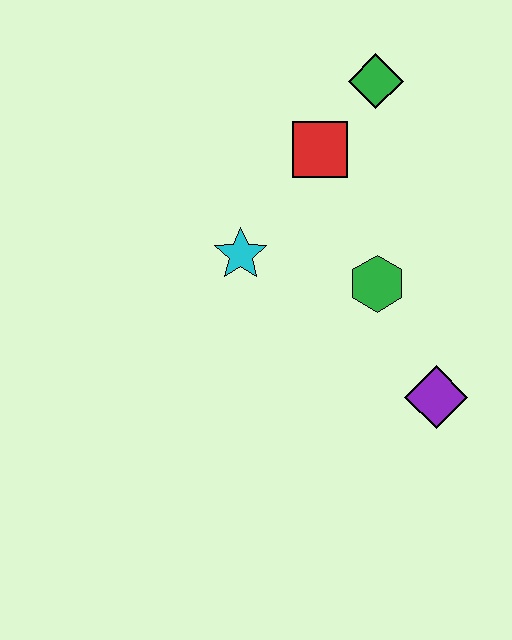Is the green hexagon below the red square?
Yes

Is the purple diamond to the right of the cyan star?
Yes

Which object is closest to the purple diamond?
The green hexagon is closest to the purple diamond.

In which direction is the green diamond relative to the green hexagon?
The green diamond is above the green hexagon.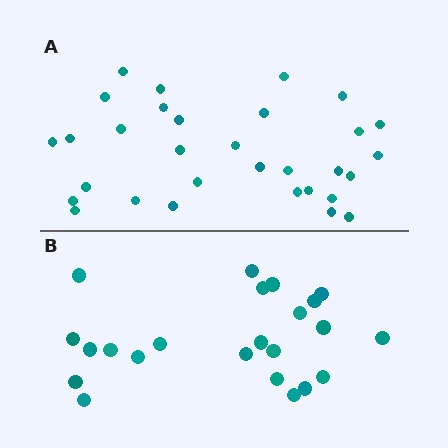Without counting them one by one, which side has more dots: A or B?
Region A (the top region) has more dots.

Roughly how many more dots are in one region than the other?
Region A has roughly 8 or so more dots than region B.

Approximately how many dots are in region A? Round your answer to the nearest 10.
About 30 dots. (The exact count is 31, which rounds to 30.)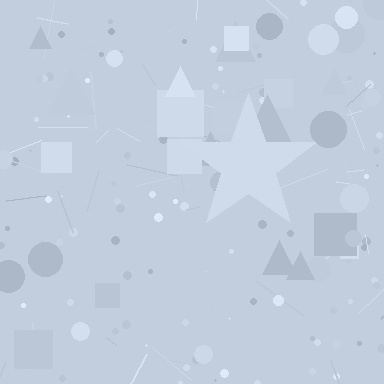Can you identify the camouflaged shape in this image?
The camouflaged shape is a star.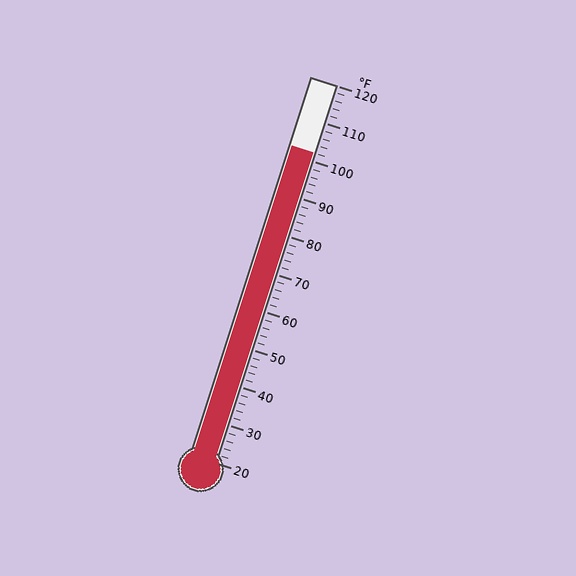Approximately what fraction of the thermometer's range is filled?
The thermometer is filled to approximately 80% of its range.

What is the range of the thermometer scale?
The thermometer scale ranges from 20°F to 120°F.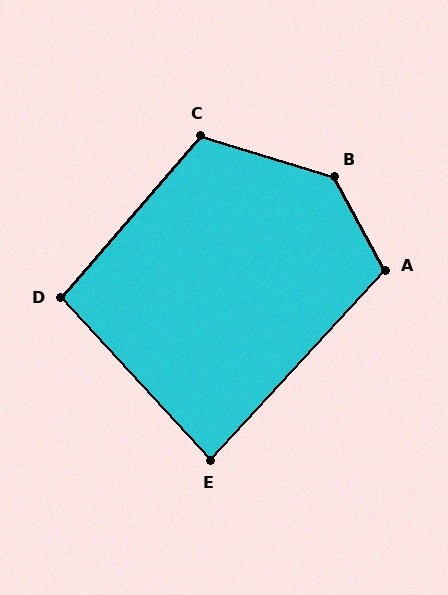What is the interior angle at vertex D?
Approximately 97 degrees (obtuse).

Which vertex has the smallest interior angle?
E, at approximately 85 degrees.